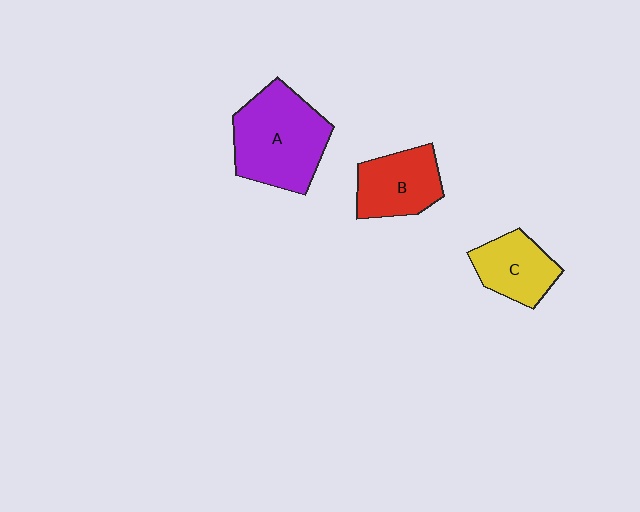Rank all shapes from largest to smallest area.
From largest to smallest: A (purple), B (red), C (yellow).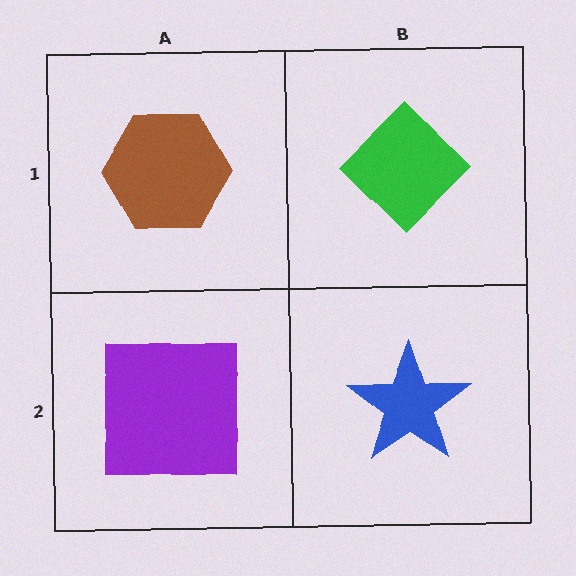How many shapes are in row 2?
2 shapes.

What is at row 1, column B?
A green diamond.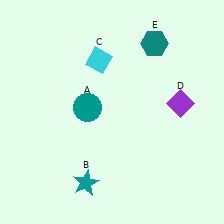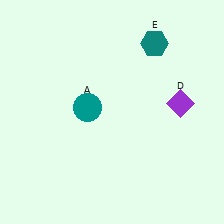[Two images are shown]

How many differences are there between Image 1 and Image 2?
There are 2 differences between the two images.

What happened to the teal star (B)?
The teal star (B) was removed in Image 2. It was in the bottom-left area of Image 1.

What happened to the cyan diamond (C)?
The cyan diamond (C) was removed in Image 2. It was in the top-left area of Image 1.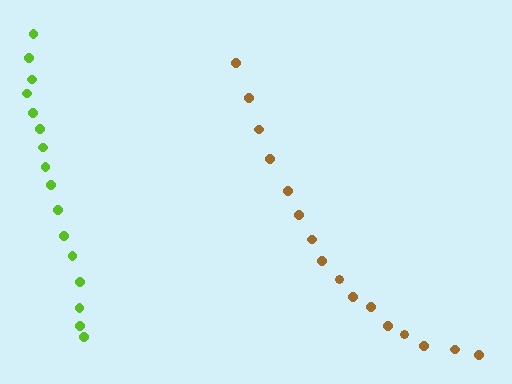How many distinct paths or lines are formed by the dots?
There are 2 distinct paths.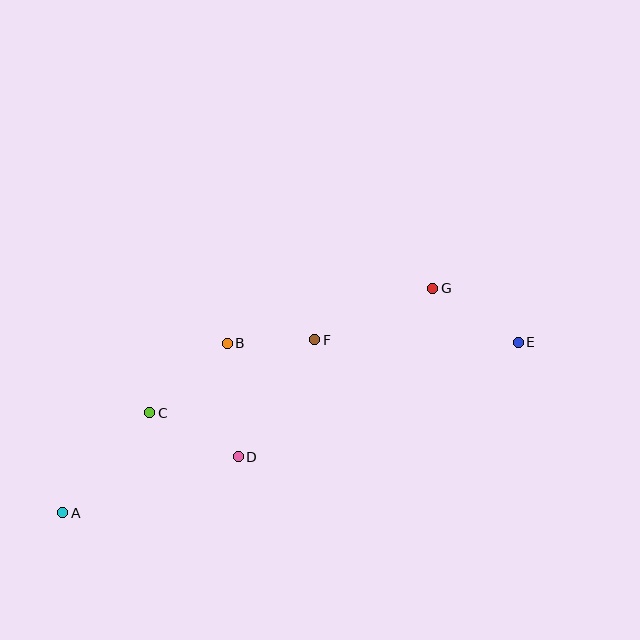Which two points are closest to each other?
Points B and F are closest to each other.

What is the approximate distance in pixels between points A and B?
The distance between A and B is approximately 236 pixels.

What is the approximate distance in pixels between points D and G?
The distance between D and G is approximately 258 pixels.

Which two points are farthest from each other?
Points A and E are farthest from each other.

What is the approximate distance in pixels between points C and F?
The distance between C and F is approximately 181 pixels.